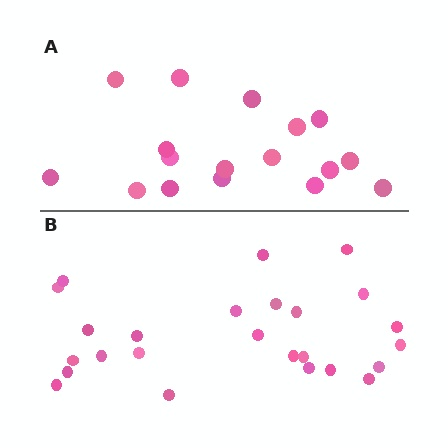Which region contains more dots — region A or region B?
Region B (the bottom region) has more dots.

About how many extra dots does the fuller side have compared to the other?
Region B has roughly 8 or so more dots than region A.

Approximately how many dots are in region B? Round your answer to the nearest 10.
About 20 dots. (The exact count is 25, which rounds to 20.)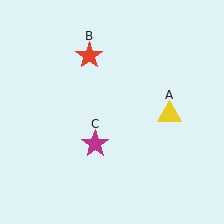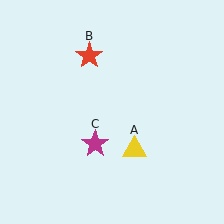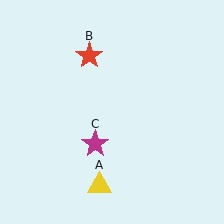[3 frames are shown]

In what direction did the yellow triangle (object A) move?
The yellow triangle (object A) moved down and to the left.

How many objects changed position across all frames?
1 object changed position: yellow triangle (object A).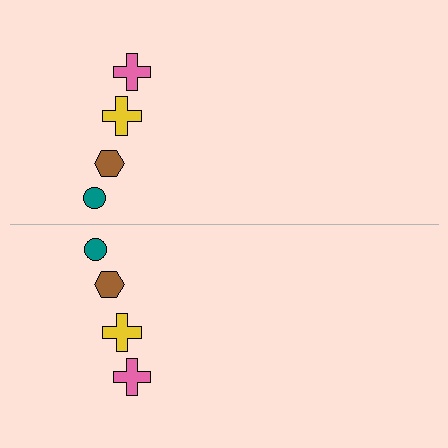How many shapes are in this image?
There are 8 shapes in this image.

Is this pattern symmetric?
Yes, this pattern has bilateral (reflection) symmetry.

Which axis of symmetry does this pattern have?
The pattern has a horizontal axis of symmetry running through the center of the image.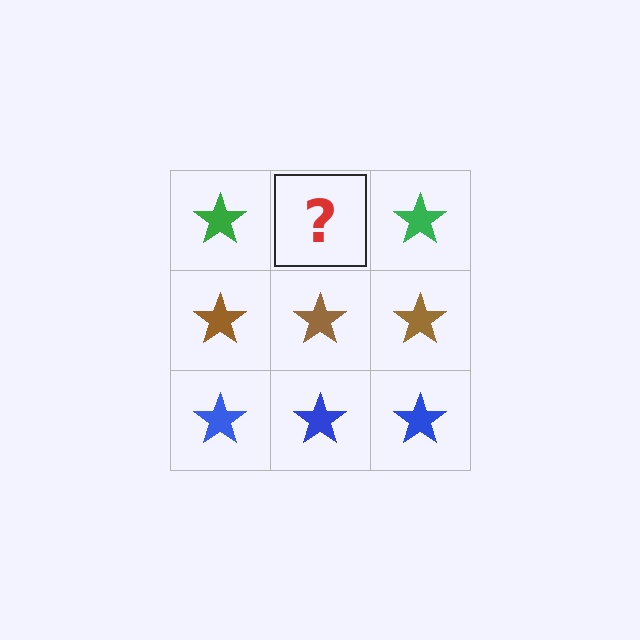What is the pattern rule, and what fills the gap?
The rule is that each row has a consistent color. The gap should be filled with a green star.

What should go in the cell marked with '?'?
The missing cell should contain a green star.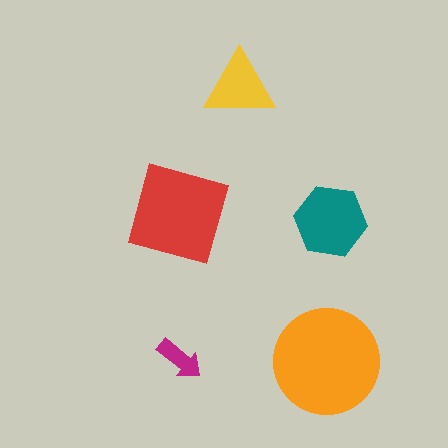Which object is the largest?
The orange circle.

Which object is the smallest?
The magenta arrow.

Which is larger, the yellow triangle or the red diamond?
The red diamond.